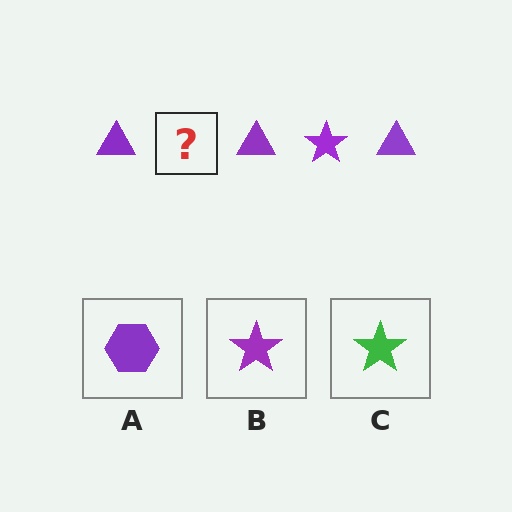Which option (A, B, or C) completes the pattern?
B.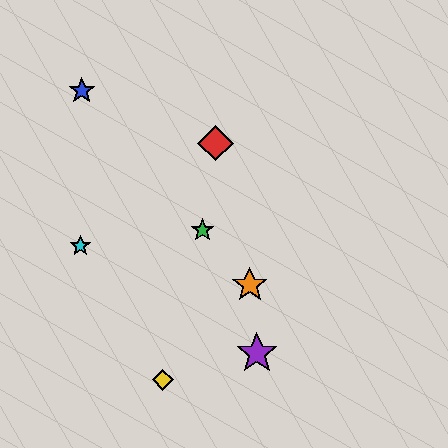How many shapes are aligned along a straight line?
3 shapes (the blue star, the green star, the orange star) are aligned along a straight line.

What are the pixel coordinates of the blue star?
The blue star is at (82, 91).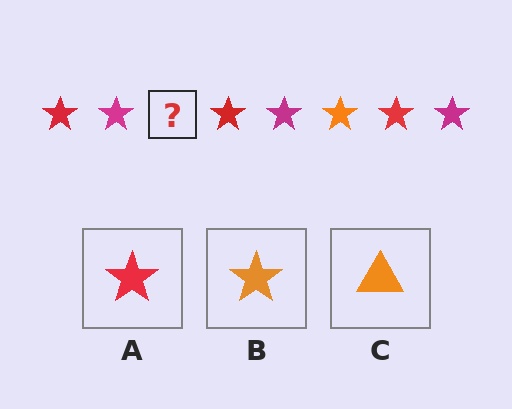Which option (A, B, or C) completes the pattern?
B.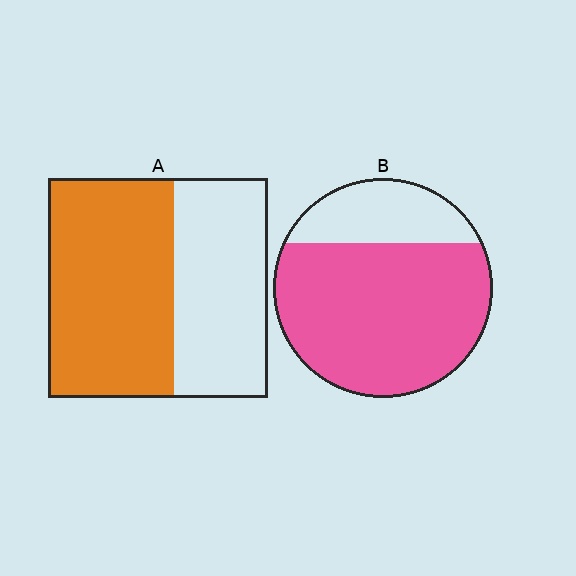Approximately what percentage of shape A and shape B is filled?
A is approximately 55% and B is approximately 75%.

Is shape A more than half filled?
Yes.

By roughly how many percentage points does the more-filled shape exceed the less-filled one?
By roughly 20 percentage points (B over A).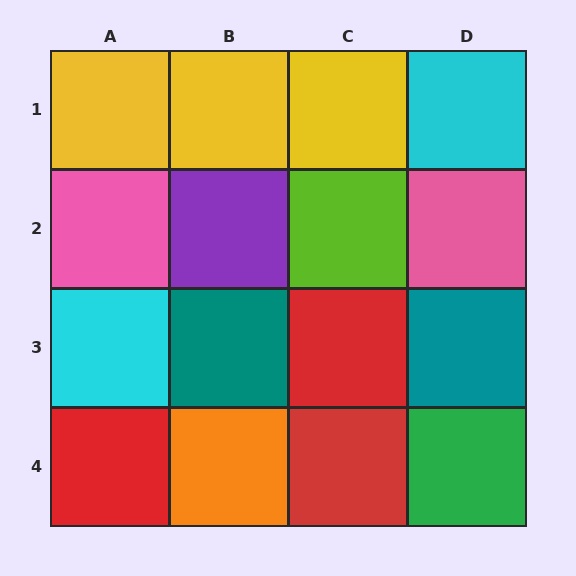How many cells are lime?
1 cell is lime.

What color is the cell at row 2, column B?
Purple.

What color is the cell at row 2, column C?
Lime.